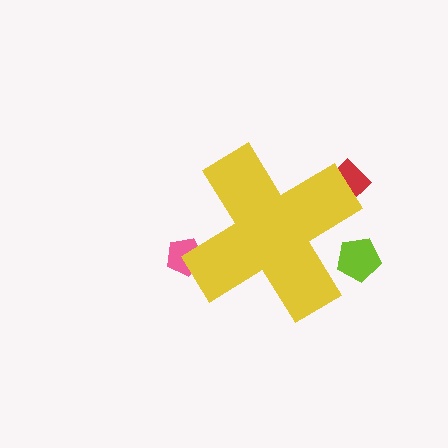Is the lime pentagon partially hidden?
Yes, the lime pentagon is partially hidden behind the yellow cross.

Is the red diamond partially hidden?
Yes, the red diamond is partially hidden behind the yellow cross.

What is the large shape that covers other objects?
A yellow cross.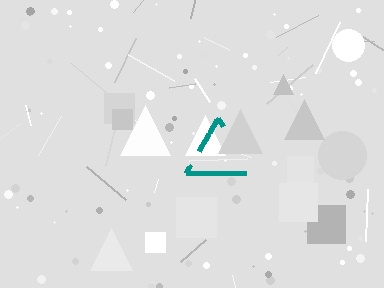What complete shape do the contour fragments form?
The contour fragments form a triangle.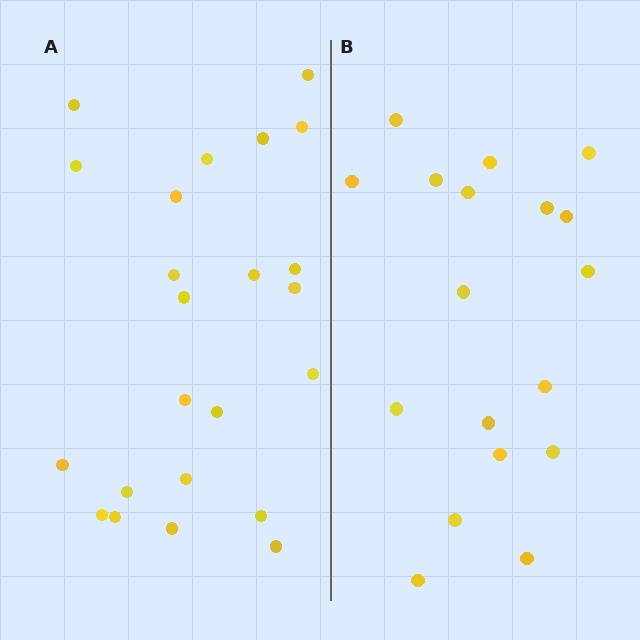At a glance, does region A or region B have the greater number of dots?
Region A (the left region) has more dots.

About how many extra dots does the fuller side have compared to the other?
Region A has about 5 more dots than region B.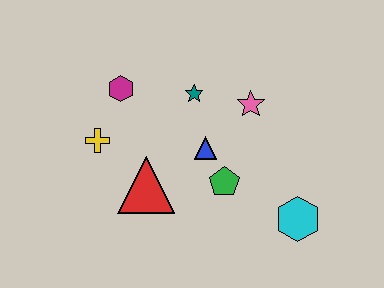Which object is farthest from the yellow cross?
The cyan hexagon is farthest from the yellow cross.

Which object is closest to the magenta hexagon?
The yellow cross is closest to the magenta hexagon.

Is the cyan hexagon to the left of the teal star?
No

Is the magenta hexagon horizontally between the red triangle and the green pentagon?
No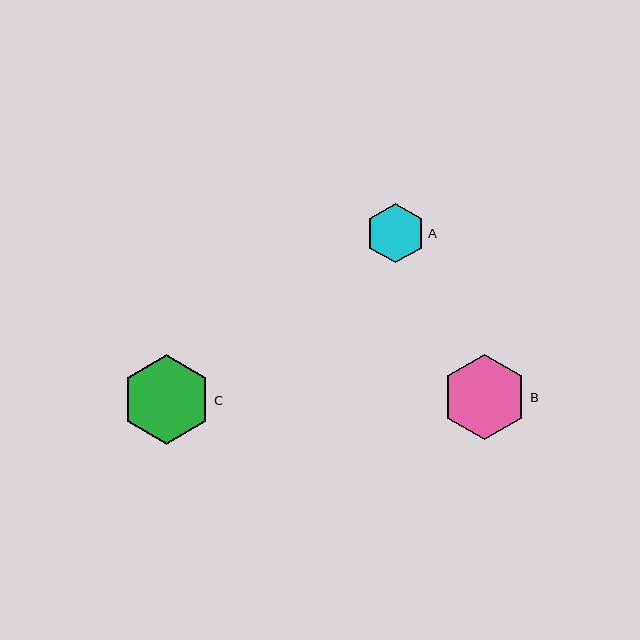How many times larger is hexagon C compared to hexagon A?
Hexagon C is approximately 1.5 times the size of hexagon A.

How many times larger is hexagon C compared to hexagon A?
Hexagon C is approximately 1.5 times the size of hexagon A.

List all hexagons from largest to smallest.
From largest to smallest: C, B, A.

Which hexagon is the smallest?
Hexagon A is the smallest with a size of approximately 59 pixels.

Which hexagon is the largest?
Hexagon C is the largest with a size of approximately 89 pixels.